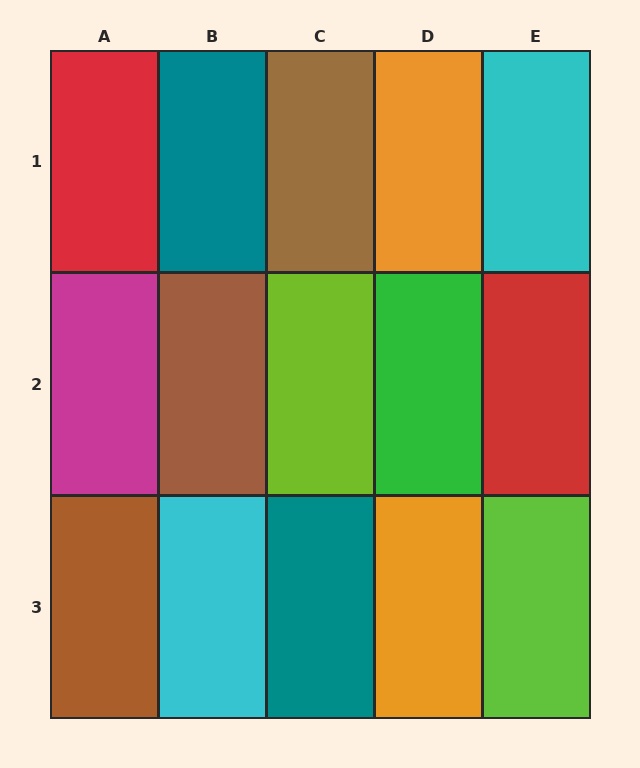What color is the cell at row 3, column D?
Orange.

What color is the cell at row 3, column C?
Teal.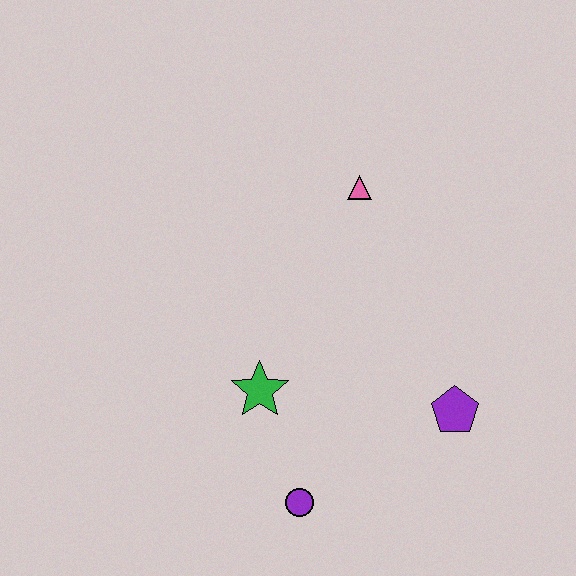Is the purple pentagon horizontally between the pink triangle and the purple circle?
No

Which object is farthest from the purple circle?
The pink triangle is farthest from the purple circle.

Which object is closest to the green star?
The purple circle is closest to the green star.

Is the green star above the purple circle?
Yes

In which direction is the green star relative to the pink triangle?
The green star is below the pink triangle.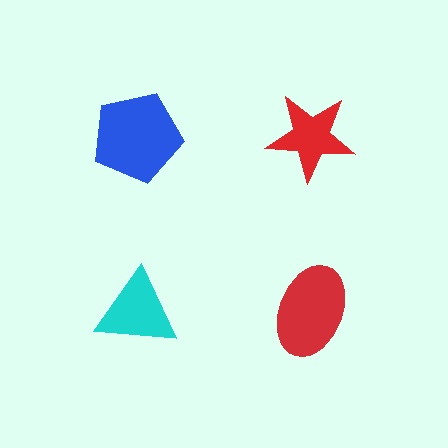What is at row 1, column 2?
A red star.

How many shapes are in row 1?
2 shapes.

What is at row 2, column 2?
A red ellipse.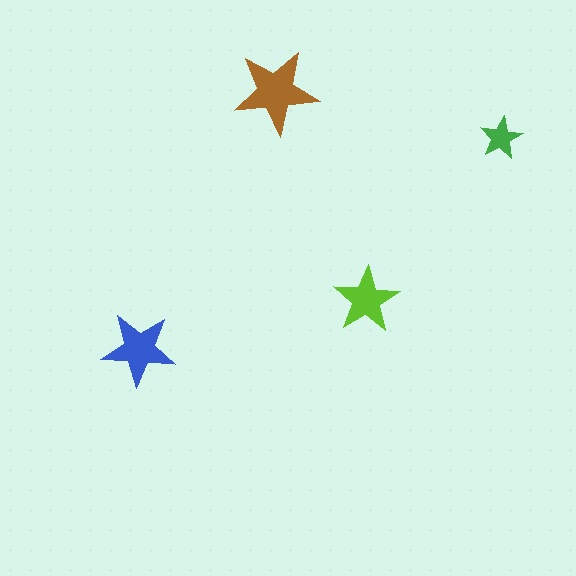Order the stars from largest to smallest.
the brown one, the blue one, the lime one, the green one.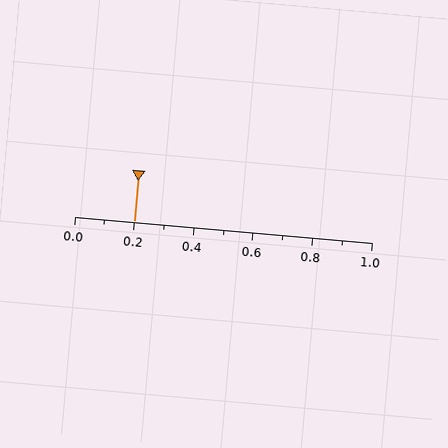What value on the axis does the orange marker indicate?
The marker indicates approximately 0.2.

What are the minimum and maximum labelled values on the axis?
The axis runs from 0.0 to 1.0.